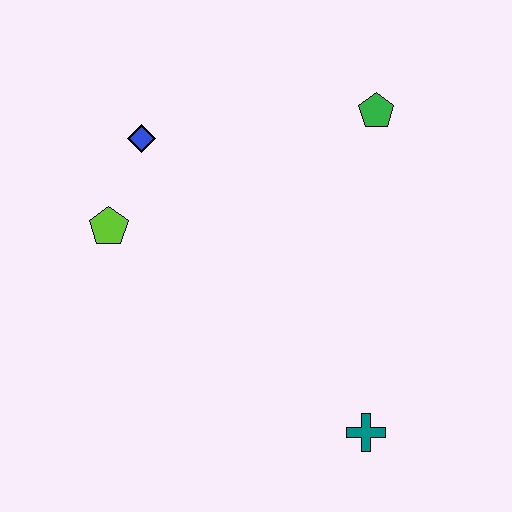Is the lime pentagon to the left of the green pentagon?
Yes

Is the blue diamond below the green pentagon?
Yes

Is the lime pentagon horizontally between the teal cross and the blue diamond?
No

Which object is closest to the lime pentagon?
The blue diamond is closest to the lime pentagon.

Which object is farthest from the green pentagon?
The teal cross is farthest from the green pentagon.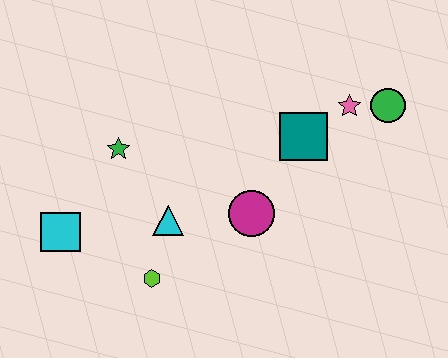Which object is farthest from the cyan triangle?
The green circle is farthest from the cyan triangle.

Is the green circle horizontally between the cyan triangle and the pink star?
No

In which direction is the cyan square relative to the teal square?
The cyan square is to the left of the teal square.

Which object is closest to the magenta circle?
The cyan triangle is closest to the magenta circle.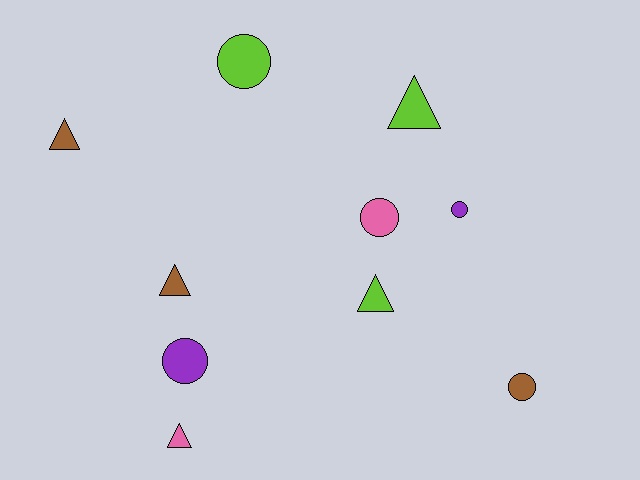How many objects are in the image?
There are 10 objects.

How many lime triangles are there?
There are 2 lime triangles.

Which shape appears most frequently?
Circle, with 5 objects.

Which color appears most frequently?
Lime, with 3 objects.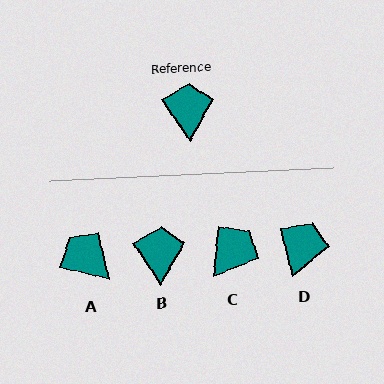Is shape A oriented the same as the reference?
No, it is off by about 42 degrees.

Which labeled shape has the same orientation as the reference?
B.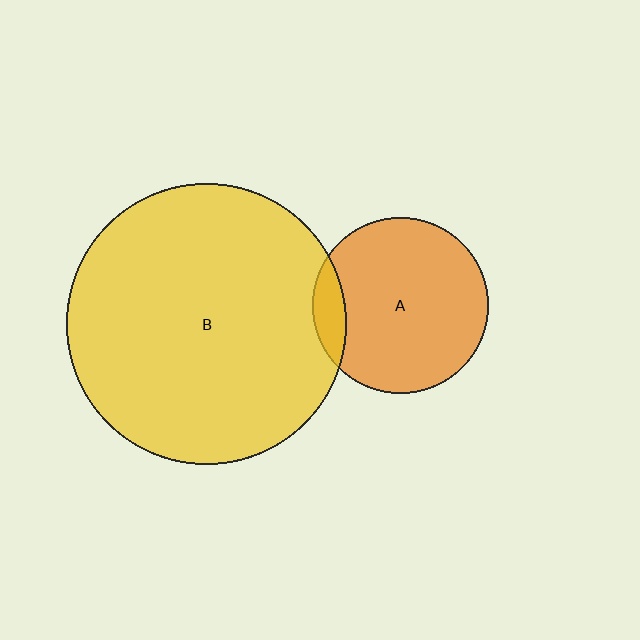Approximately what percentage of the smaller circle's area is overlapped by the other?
Approximately 10%.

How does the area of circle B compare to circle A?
Approximately 2.5 times.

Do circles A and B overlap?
Yes.